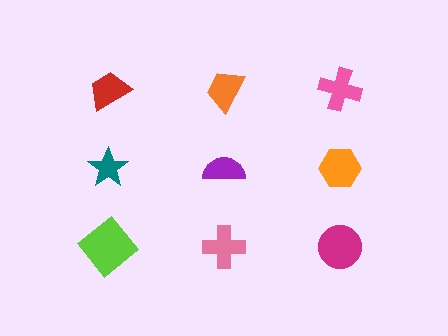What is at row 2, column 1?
A teal star.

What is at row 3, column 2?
A pink cross.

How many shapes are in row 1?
3 shapes.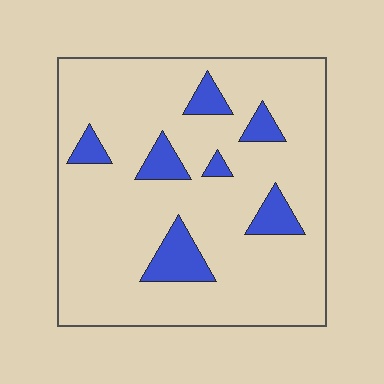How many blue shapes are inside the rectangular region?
7.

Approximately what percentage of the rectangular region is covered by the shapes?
Approximately 15%.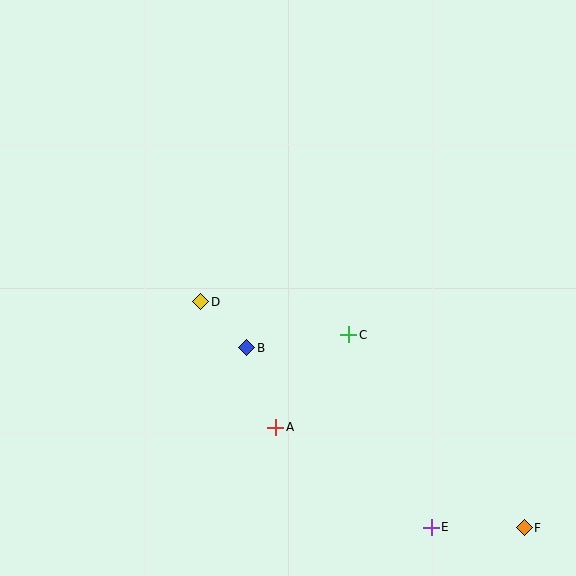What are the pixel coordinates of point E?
Point E is at (431, 527).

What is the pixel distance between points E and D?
The distance between E and D is 323 pixels.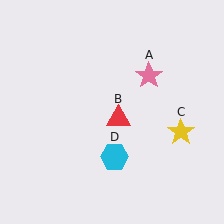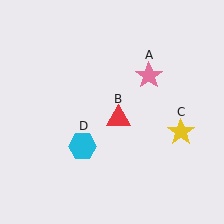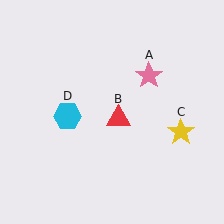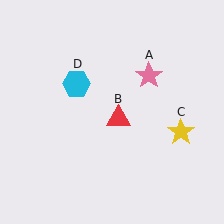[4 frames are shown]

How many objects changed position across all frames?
1 object changed position: cyan hexagon (object D).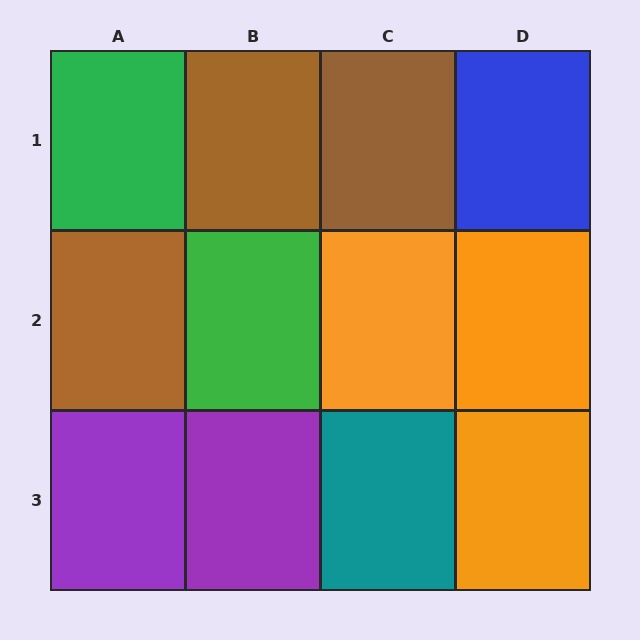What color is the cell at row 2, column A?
Brown.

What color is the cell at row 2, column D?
Orange.